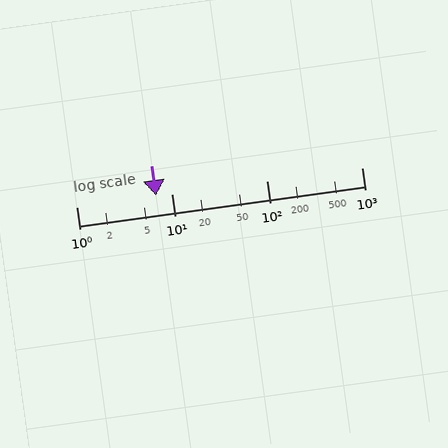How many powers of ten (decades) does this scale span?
The scale spans 3 decades, from 1 to 1000.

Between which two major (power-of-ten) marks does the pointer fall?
The pointer is between 1 and 10.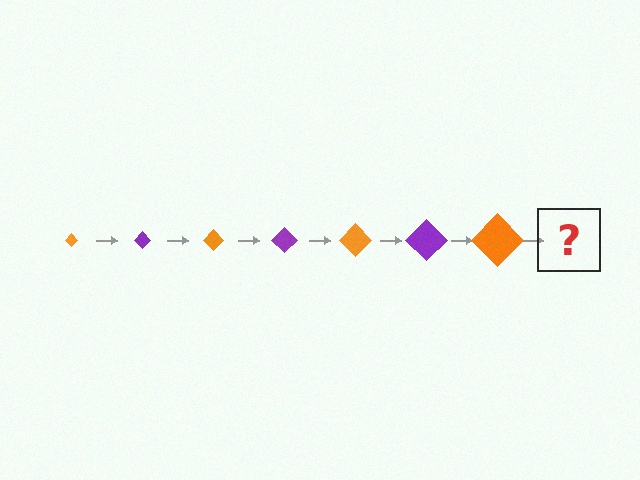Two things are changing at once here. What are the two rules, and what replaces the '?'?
The two rules are that the diamond grows larger each step and the color cycles through orange and purple. The '?' should be a purple diamond, larger than the previous one.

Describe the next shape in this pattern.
It should be a purple diamond, larger than the previous one.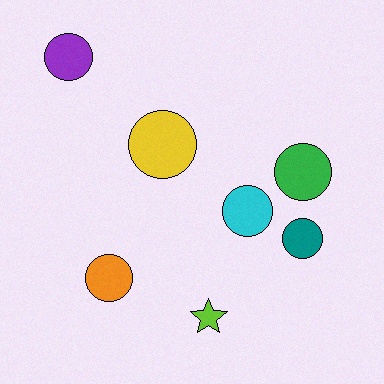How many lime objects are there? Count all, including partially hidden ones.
There is 1 lime object.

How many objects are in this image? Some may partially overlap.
There are 7 objects.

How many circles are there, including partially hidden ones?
There are 6 circles.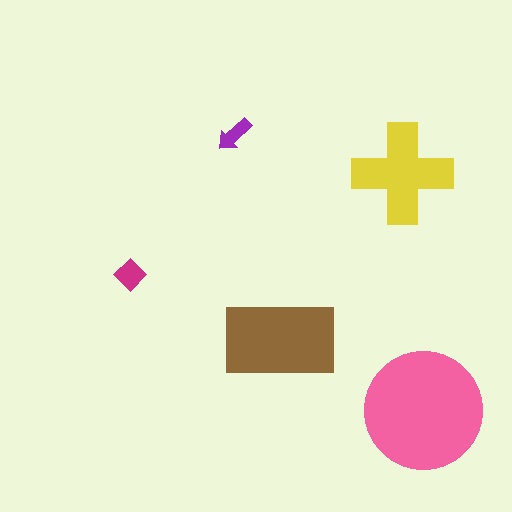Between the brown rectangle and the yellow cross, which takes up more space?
The brown rectangle.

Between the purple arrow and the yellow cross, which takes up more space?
The yellow cross.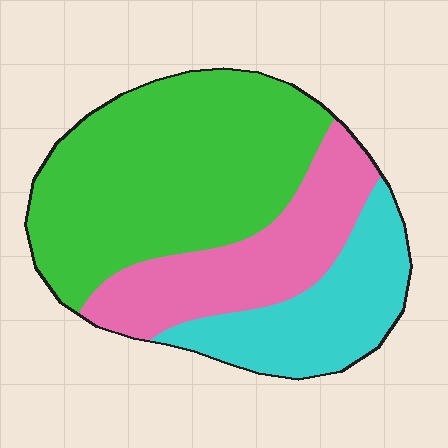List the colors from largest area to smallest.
From largest to smallest: green, pink, cyan.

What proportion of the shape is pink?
Pink covers about 25% of the shape.